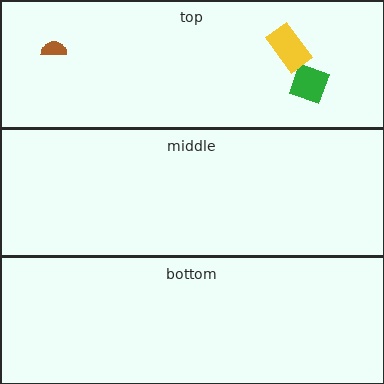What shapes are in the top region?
The green diamond, the brown semicircle, the yellow rectangle.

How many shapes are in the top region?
3.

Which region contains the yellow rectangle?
The top region.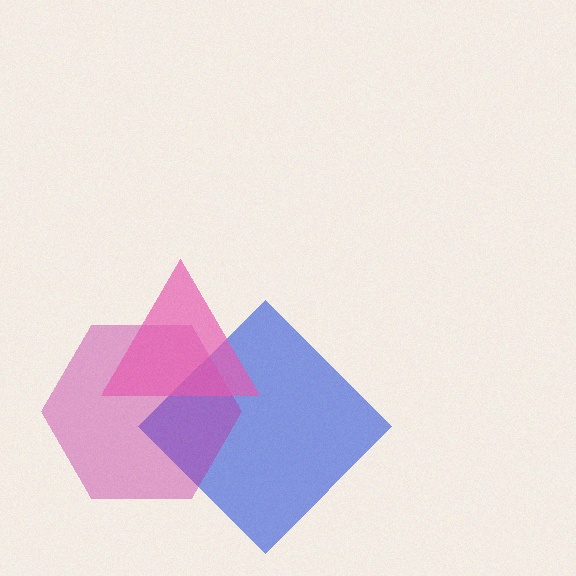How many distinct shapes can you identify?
There are 3 distinct shapes: a blue diamond, a magenta hexagon, a pink triangle.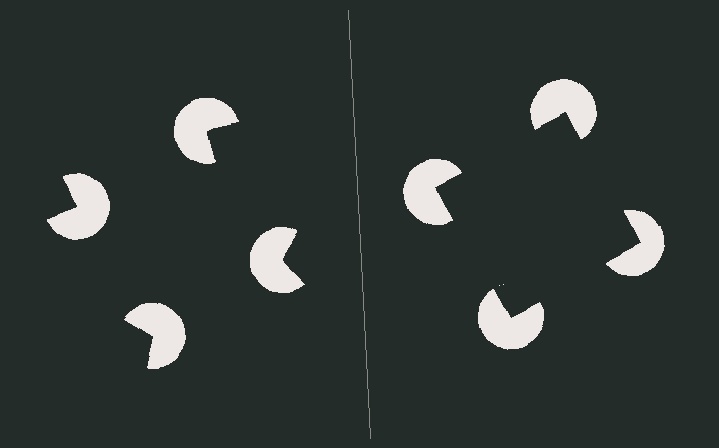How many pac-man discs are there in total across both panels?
8 — 4 on each side.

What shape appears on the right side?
An illusory square.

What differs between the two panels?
The pac-man discs are positioned identically on both sides; only the wedge orientations differ. On the right they align to a square; on the left they are misaligned.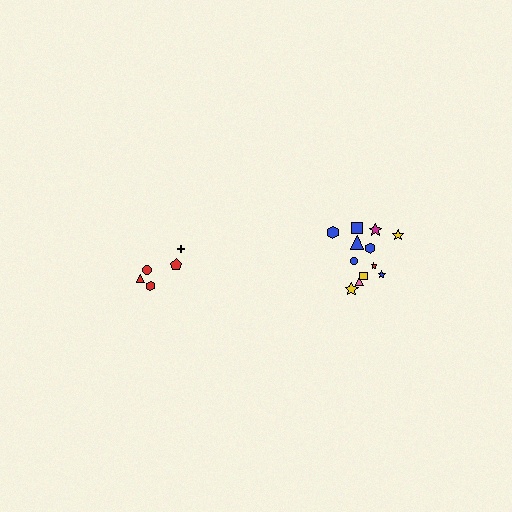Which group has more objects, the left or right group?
The right group.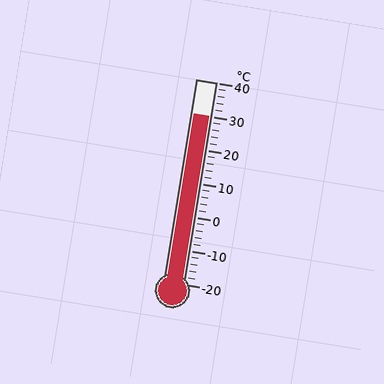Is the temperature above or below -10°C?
The temperature is above -10°C.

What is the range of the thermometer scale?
The thermometer scale ranges from -20°C to 40°C.